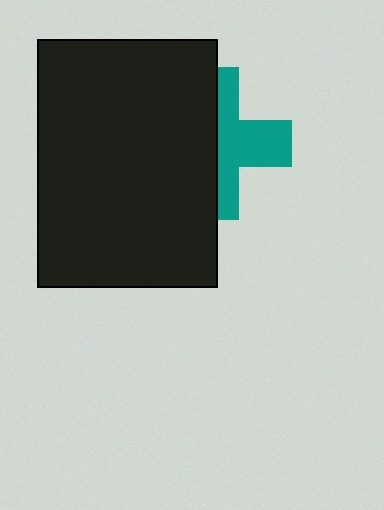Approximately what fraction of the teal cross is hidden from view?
Roughly 52% of the teal cross is hidden behind the black rectangle.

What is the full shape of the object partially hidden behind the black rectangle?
The partially hidden object is a teal cross.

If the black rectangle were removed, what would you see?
You would see the complete teal cross.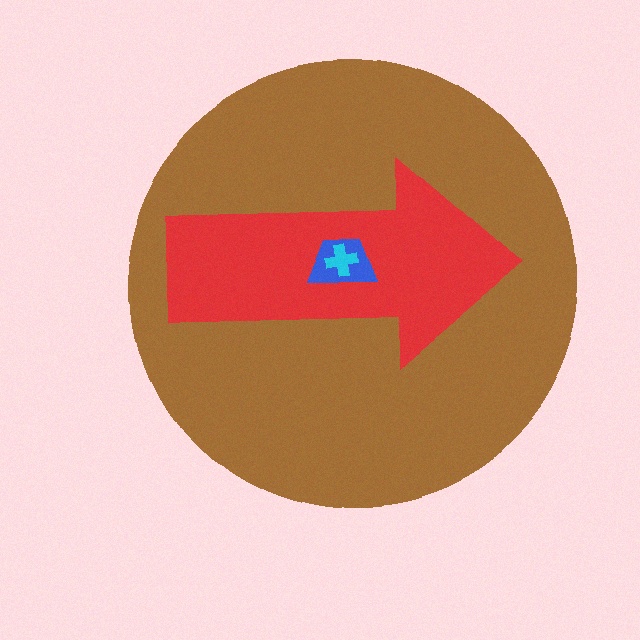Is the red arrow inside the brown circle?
Yes.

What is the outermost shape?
The brown circle.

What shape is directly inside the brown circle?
The red arrow.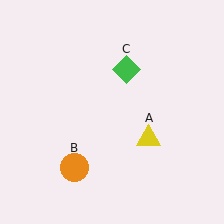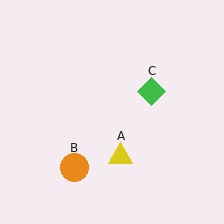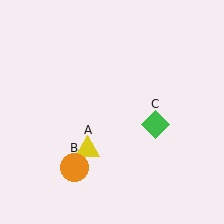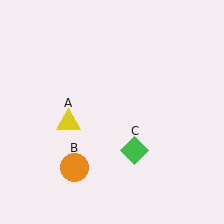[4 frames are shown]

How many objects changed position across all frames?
2 objects changed position: yellow triangle (object A), green diamond (object C).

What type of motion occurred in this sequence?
The yellow triangle (object A), green diamond (object C) rotated clockwise around the center of the scene.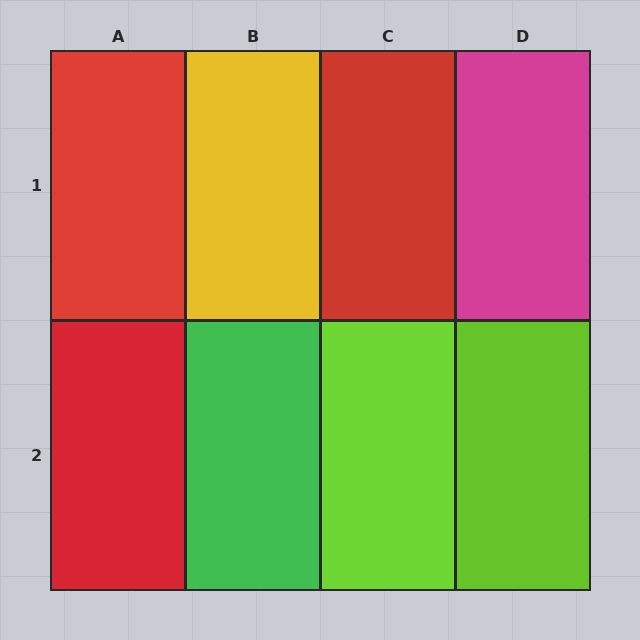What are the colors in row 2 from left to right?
Red, green, lime, lime.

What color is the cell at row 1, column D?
Magenta.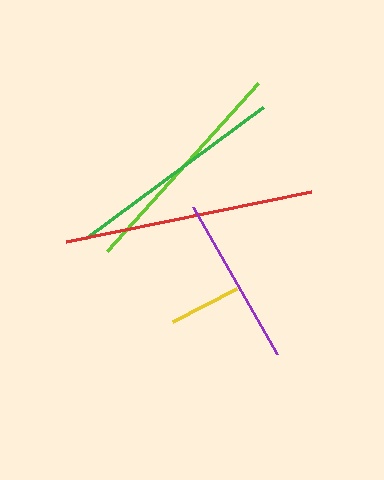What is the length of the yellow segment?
The yellow segment is approximately 73 pixels long.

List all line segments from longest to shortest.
From longest to shortest: red, lime, green, purple, yellow.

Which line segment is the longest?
The red line is the longest at approximately 250 pixels.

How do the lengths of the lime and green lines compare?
The lime and green lines are approximately the same length.